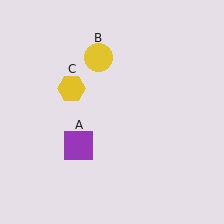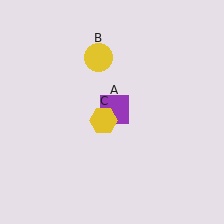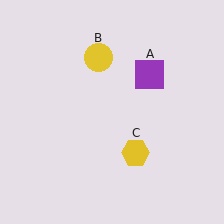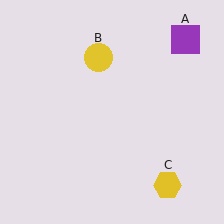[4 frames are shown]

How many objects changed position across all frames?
2 objects changed position: purple square (object A), yellow hexagon (object C).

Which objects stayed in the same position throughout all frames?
Yellow circle (object B) remained stationary.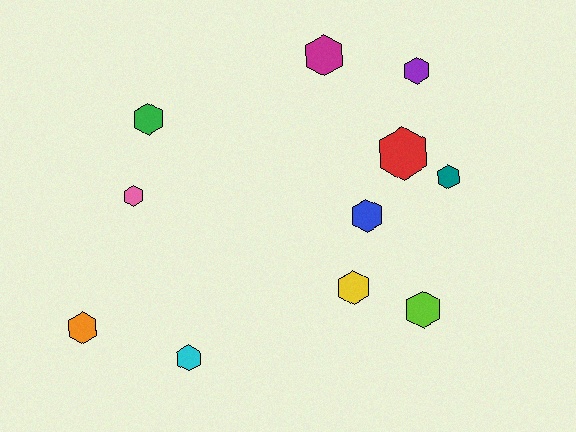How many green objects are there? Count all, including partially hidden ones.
There is 1 green object.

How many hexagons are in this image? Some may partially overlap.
There are 11 hexagons.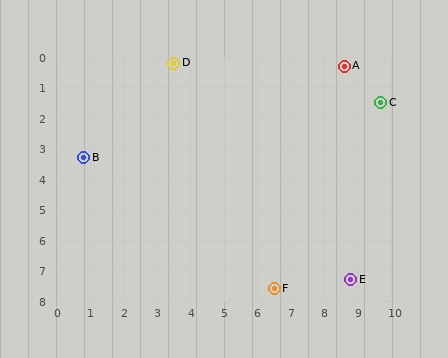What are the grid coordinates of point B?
Point B is at approximately (0.8, 3.3).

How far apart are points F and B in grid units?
Points F and B are about 7.1 grid units apart.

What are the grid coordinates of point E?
Point E is at approximately (8.8, 7.3).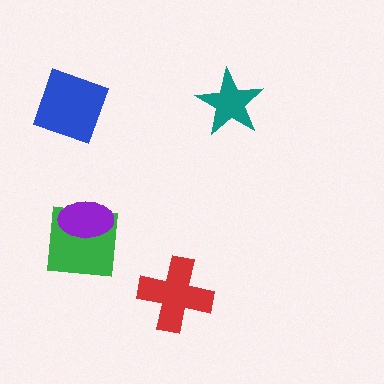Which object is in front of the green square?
The purple ellipse is in front of the green square.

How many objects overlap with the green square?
1 object overlaps with the green square.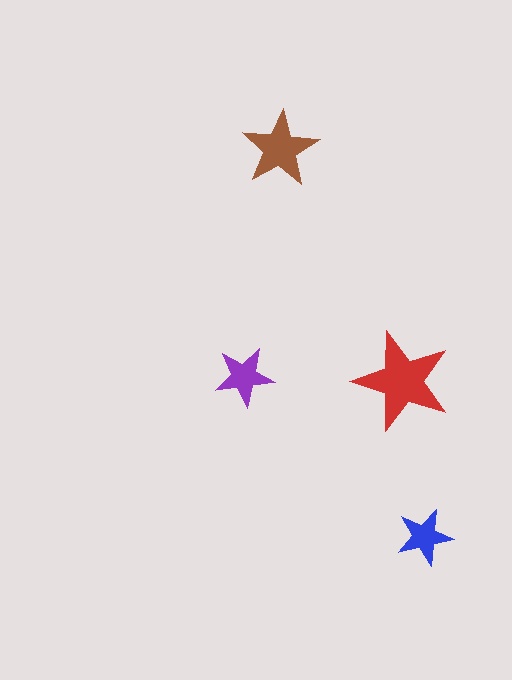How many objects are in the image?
There are 4 objects in the image.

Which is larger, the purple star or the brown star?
The brown one.